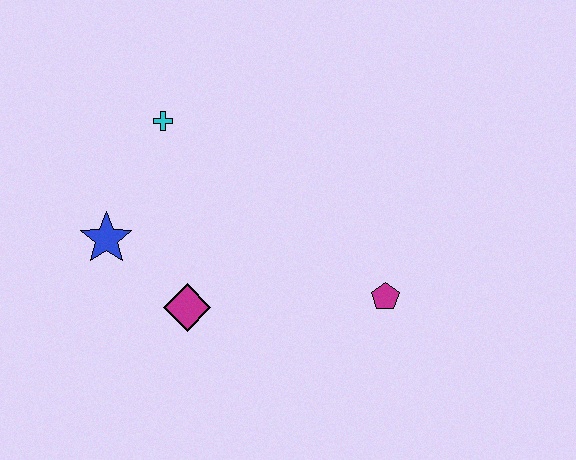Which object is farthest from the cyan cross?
The magenta pentagon is farthest from the cyan cross.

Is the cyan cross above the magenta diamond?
Yes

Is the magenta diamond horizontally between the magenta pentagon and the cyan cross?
Yes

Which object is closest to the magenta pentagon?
The magenta diamond is closest to the magenta pentagon.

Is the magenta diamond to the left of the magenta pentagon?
Yes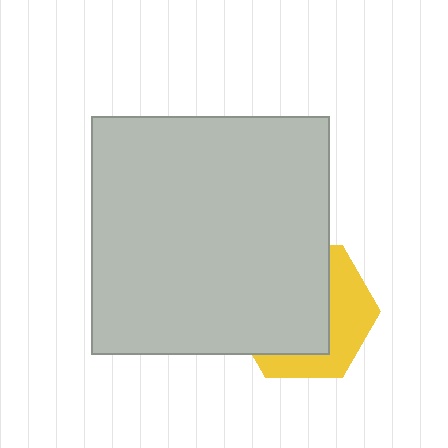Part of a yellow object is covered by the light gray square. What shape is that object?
It is a hexagon.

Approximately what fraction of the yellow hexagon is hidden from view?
Roughly 62% of the yellow hexagon is hidden behind the light gray square.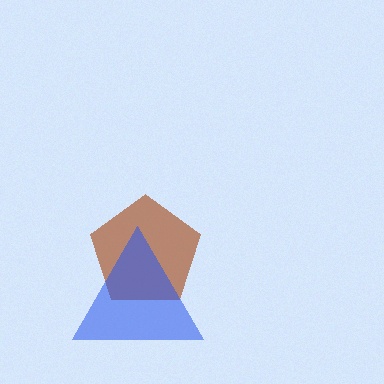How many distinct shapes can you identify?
There are 2 distinct shapes: a brown pentagon, a blue triangle.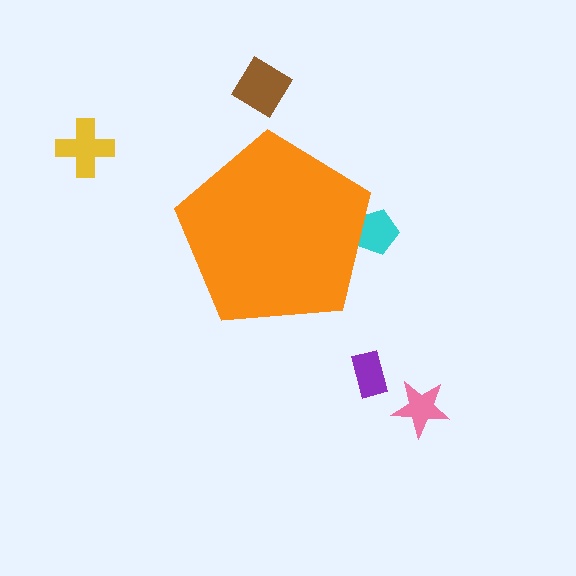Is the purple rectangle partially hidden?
No, the purple rectangle is fully visible.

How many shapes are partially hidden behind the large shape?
1 shape is partially hidden.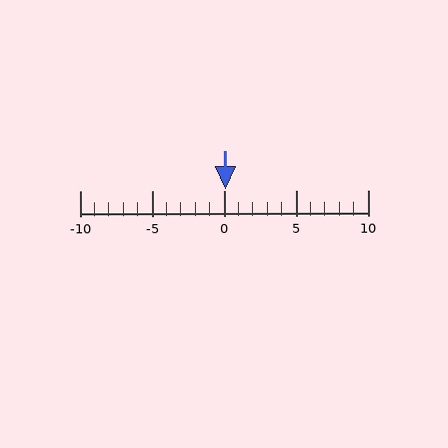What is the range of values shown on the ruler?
The ruler shows values from -10 to 10.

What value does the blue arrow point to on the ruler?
The blue arrow points to approximately 0.